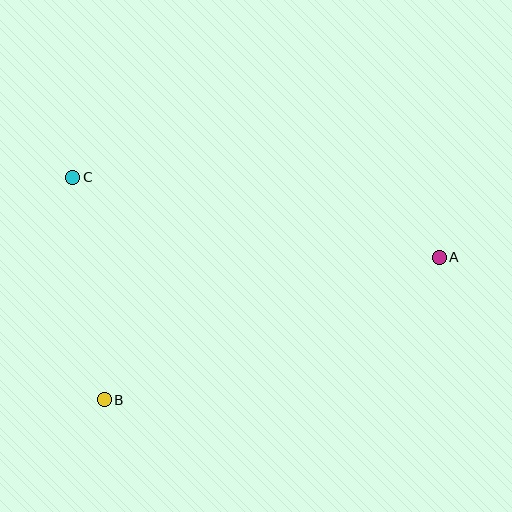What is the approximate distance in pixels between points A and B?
The distance between A and B is approximately 364 pixels.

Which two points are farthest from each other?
Points A and C are farthest from each other.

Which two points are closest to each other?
Points B and C are closest to each other.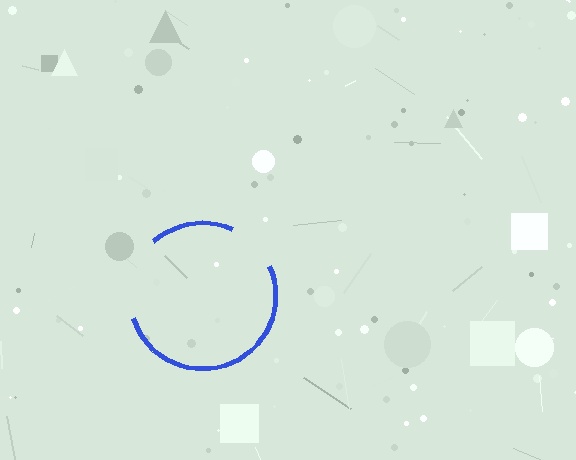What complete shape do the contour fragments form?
The contour fragments form a circle.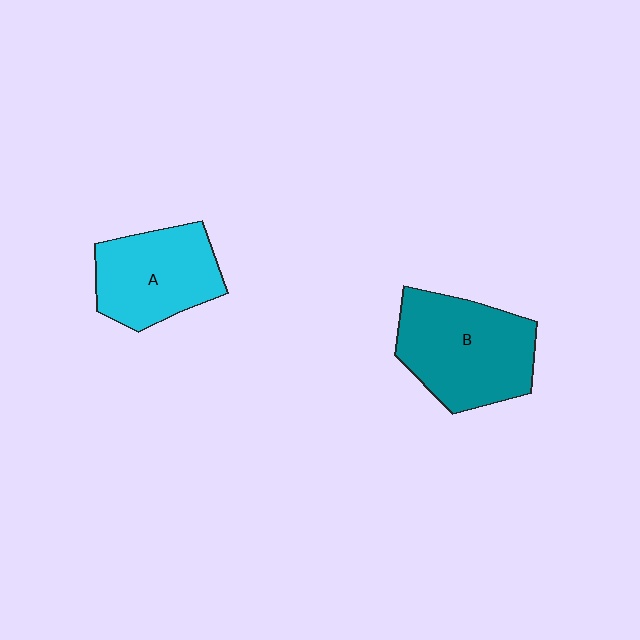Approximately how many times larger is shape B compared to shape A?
Approximately 1.3 times.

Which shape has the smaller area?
Shape A (cyan).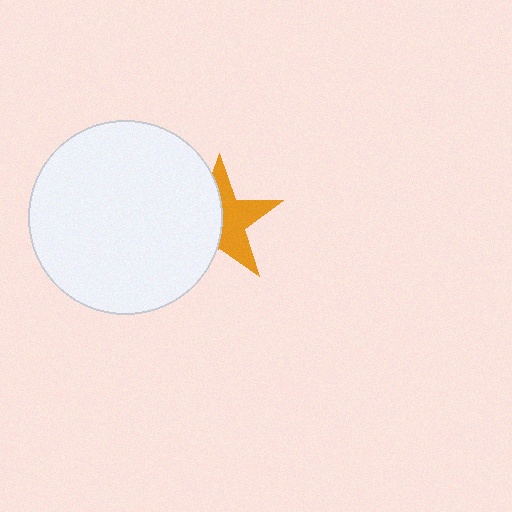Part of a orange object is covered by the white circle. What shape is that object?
It is a star.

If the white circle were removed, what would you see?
You would see the complete orange star.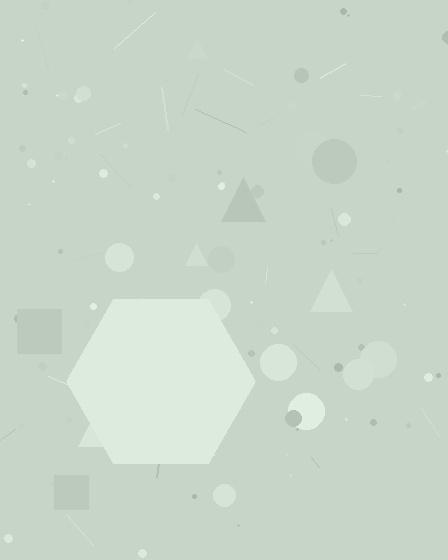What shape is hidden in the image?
A hexagon is hidden in the image.